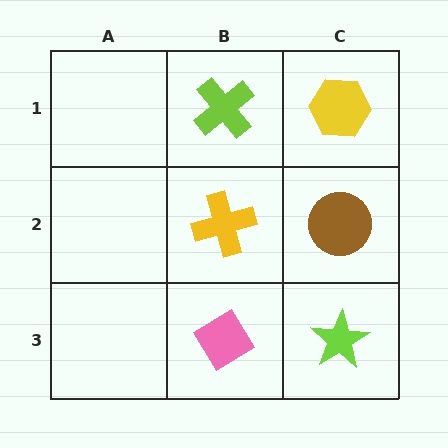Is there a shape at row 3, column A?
No, that cell is empty.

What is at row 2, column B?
A yellow cross.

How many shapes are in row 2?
2 shapes.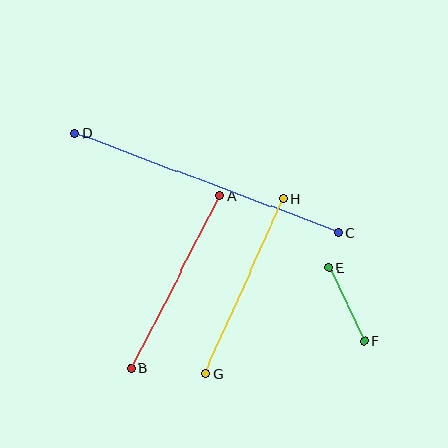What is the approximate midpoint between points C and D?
The midpoint is at approximately (206, 183) pixels.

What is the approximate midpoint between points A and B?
The midpoint is at approximately (175, 282) pixels.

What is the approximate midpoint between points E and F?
The midpoint is at approximately (347, 304) pixels.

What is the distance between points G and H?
The distance is approximately 192 pixels.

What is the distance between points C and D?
The distance is approximately 281 pixels.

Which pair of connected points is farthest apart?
Points C and D are farthest apart.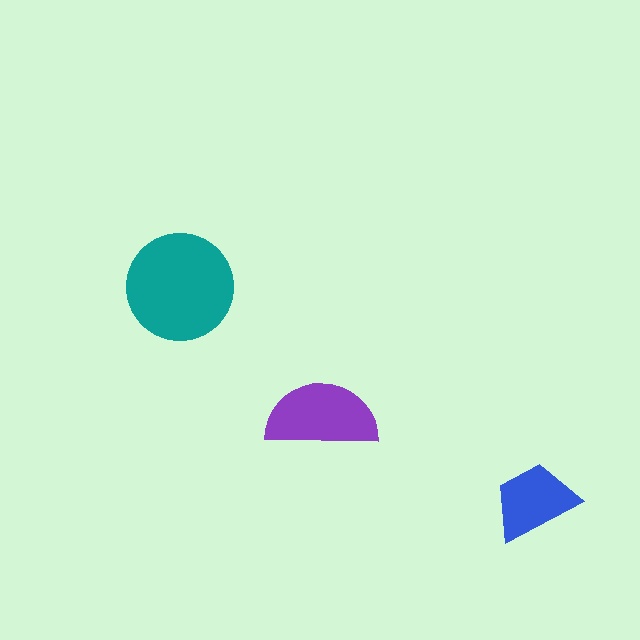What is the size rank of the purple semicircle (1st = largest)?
2nd.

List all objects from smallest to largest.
The blue trapezoid, the purple semicircle, the teal circle.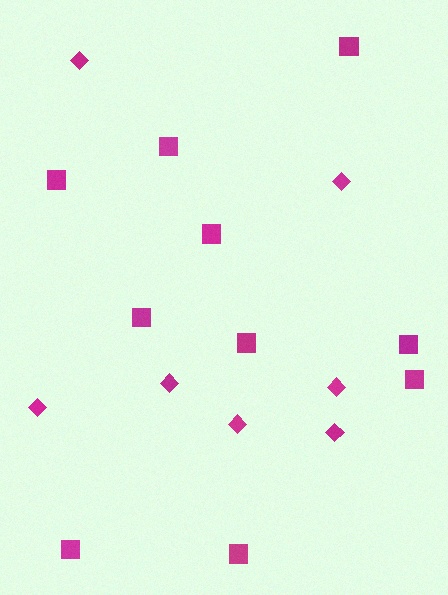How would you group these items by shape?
There are 2 groups: one group of squares (10) and one group of diamonds (7).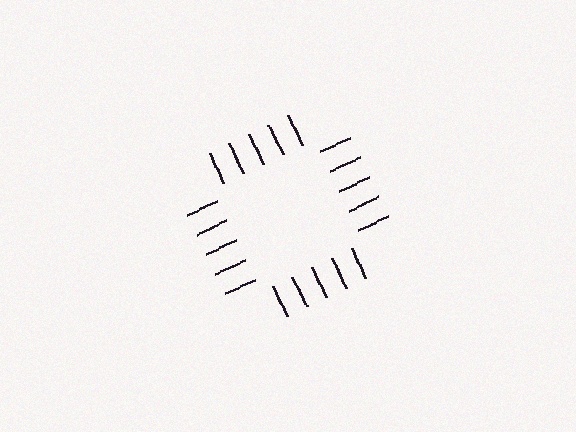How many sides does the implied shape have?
4 sides — the line-ends trace a square.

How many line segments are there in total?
20 — 5 along each of the 4 edges.